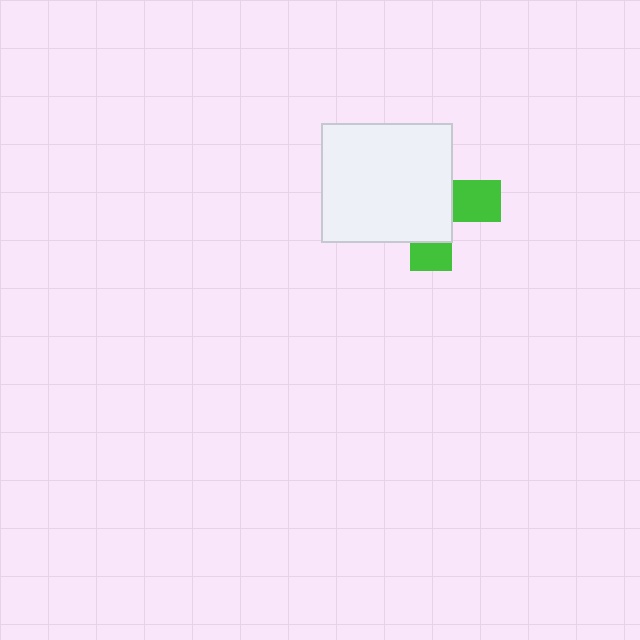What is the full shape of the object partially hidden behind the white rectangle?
The partially hidden object is a green cross.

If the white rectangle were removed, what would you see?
You would see the complete green cross.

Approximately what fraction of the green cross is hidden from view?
Roughly 68% of the green cross is hidden behind the white rectangle.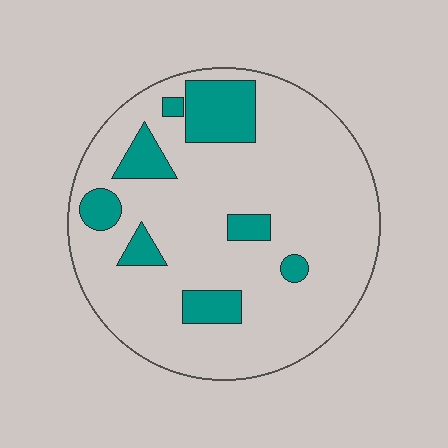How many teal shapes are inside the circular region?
8.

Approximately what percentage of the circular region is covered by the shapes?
Approximately 15%.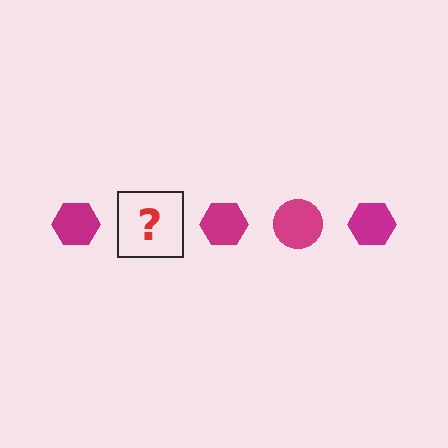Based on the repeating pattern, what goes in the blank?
The blank should be a magenta circle.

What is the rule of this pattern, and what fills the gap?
The rule is that the pattern cycles through hexagon, circle shapes in magenta. The gap should be filled with a magenta circle.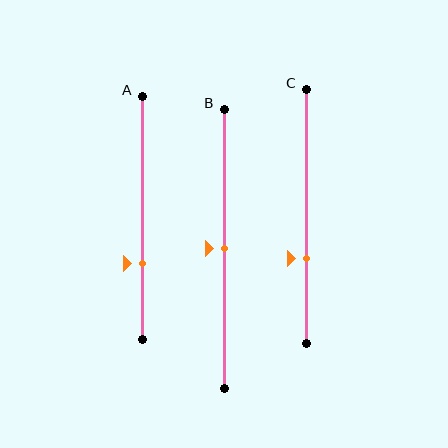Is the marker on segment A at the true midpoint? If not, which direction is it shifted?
No, the marker on segment A is shifted downward by about 19% of the segment length.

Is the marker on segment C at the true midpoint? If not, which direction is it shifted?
No, the marker on segment C is shifted downward by about 16% of the segment length.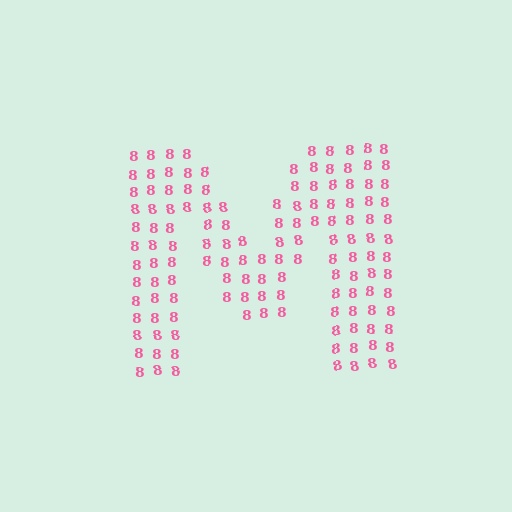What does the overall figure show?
The overall figure shows the letter M.